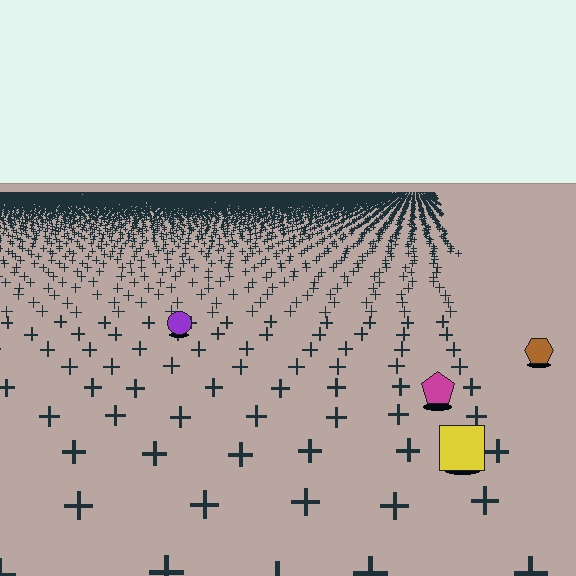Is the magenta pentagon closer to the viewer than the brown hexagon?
Yes. The magenta pentagon is closer — you can tell from the texture gradient: the ground texture is coarser near it.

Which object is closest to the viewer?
The yellow square is closest. The texture marks near it are larger and more spread out.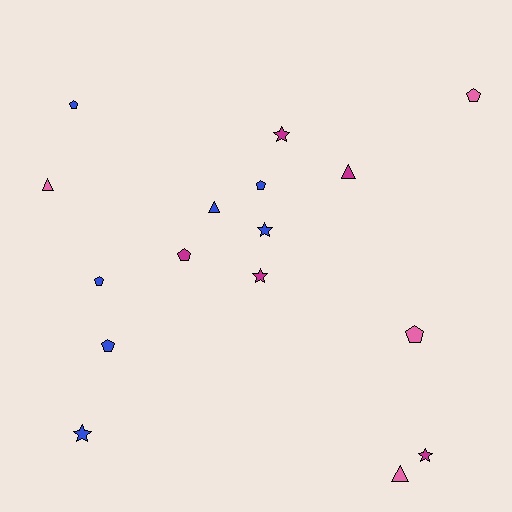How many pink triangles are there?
There are 2 pink triangles.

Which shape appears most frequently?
Pentagon, with 7 objects.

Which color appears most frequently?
Blue, with 7 objects.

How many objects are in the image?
There are 16 objects.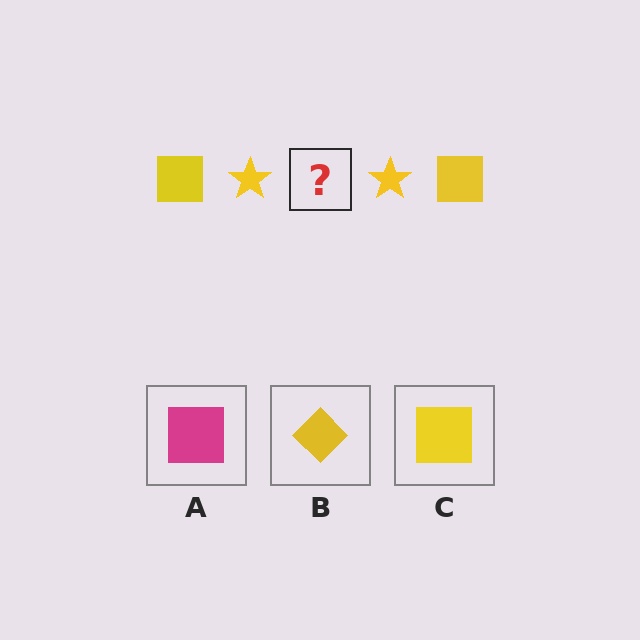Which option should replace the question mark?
Option C.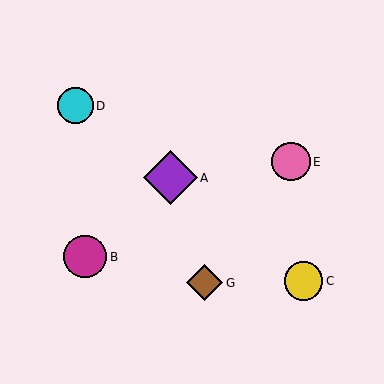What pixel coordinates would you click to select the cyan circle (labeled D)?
Click at (76, 106) to select the cyan circle D.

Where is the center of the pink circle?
The center of the pink circle is at (291, 162).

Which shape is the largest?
The purple diamond (labeled A) is the largest.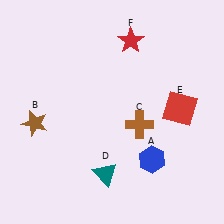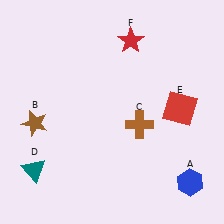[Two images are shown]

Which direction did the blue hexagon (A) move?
The blue hexagon (A) moved right.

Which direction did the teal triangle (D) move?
The teal triangle (D) moved left.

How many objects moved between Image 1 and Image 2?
2 objects moved between the two images.